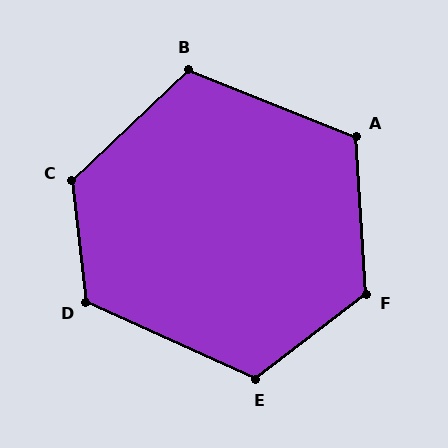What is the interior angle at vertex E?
Approximately 118 degrees (obtuse).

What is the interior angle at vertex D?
Approximately 121 degrees (obtuse).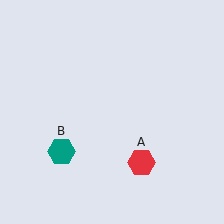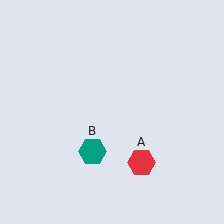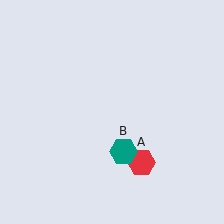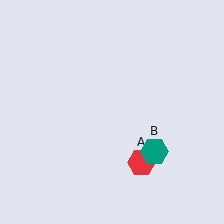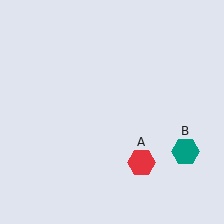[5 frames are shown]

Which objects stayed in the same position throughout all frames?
Red hexagon (object A) remained stationary.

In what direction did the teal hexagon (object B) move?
The teal hexagon (object B) moved right.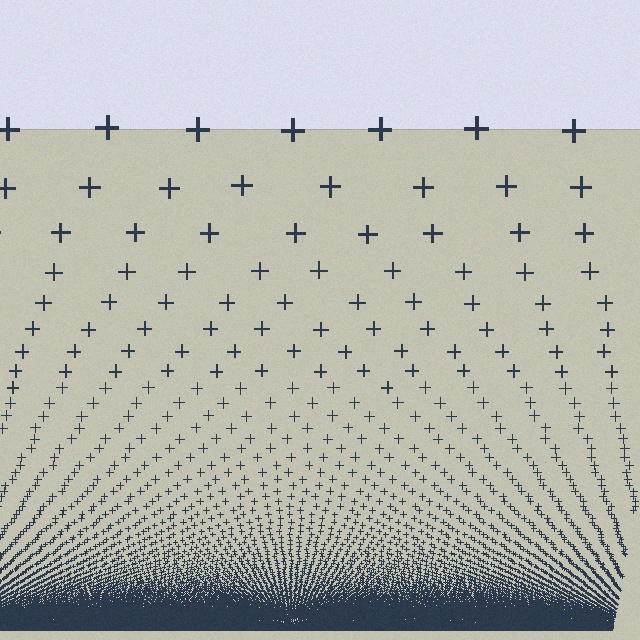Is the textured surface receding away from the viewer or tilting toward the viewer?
The surface appears to tilt toward the viewer. Texture elements get larger and sparser toward the top.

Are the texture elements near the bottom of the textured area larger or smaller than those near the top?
Smaller. The gradient is inverted — elements near the bottom are smaller and denser.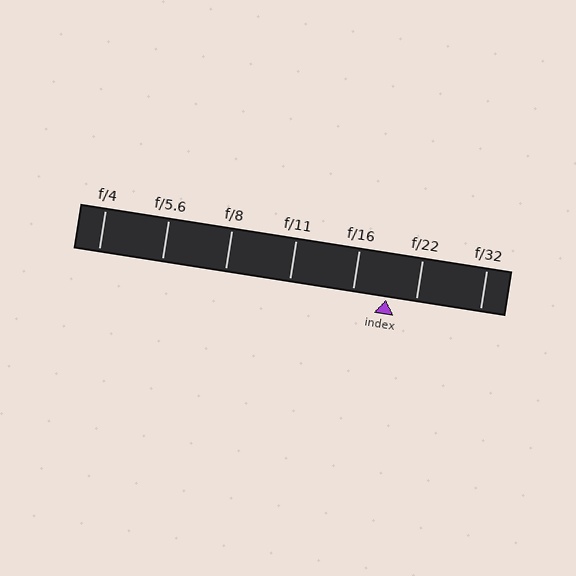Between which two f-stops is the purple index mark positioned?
The index mark is between f/16 and f/22.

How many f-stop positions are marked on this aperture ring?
There are 7 f-stop positions marked.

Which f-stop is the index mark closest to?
The index mark is closest to f/22.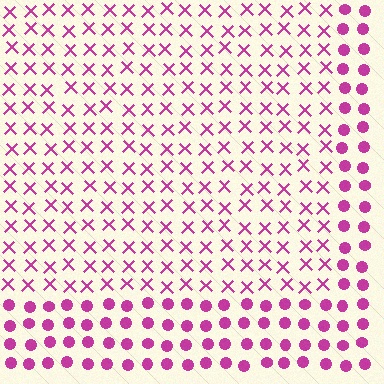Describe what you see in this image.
The image is filled with small magenta elements arranged in a uniform grid. A rectangle-shaped region contains X marks, while the surrounding area contains circles. The boundary is defined purely by the change in element shape.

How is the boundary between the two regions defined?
The boundary is defined by a change in element shape: X marks inside vs. circles outside. All elements share the same color and spacing.